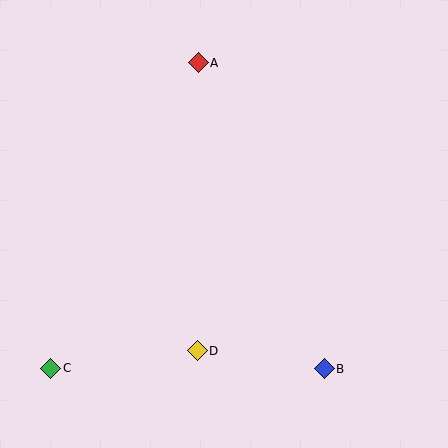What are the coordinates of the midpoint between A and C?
The midpoint between A and C is at (124, 215).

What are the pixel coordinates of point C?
Point C is at (51, 368).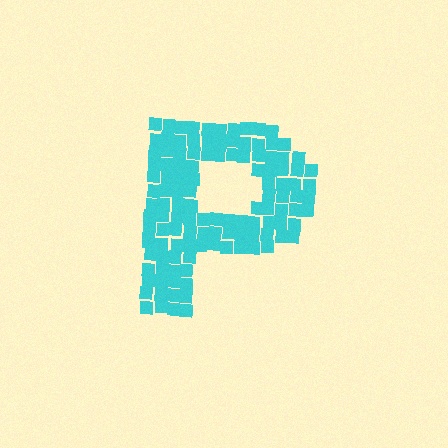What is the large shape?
The large shape is the letter P.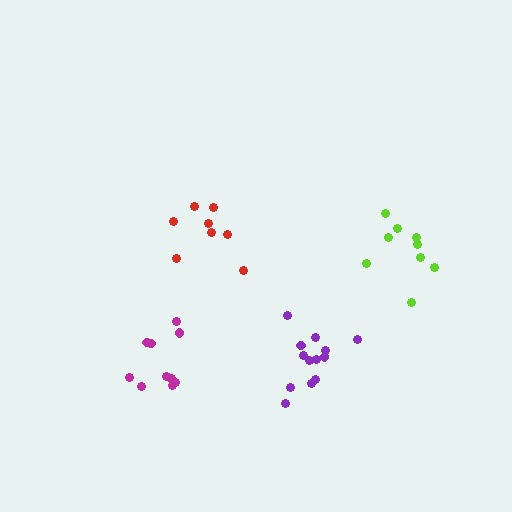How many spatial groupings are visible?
There are 4 spatial groupings.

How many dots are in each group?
Group 1: 8 dots, Group 2: 9 dots, Group 3: 13 dots, Group 4: 10 dots (40 total).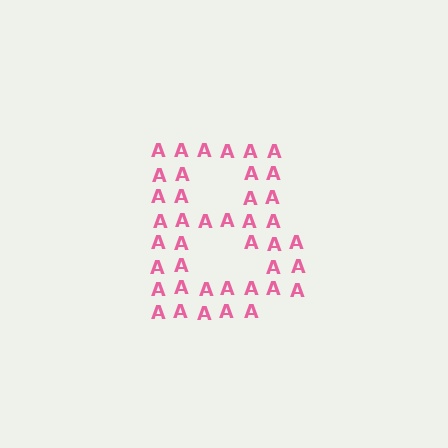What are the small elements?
The small elements are letter A's.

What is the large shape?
The large shape is the letter B.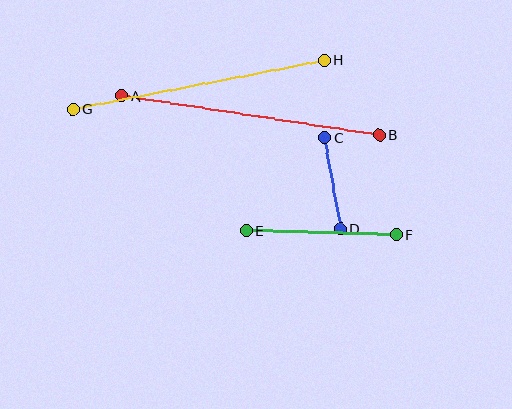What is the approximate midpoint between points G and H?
The midpoint is at approximately (199, 85) pixels.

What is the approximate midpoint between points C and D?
The midpoint is at approximately (333, 183) pixels.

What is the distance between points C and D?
The distance is approximately 92 pixels.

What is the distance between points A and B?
The distance is approximately 260 pixels.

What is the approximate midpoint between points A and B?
The midpoint is at approximately (251, 115) pixels.